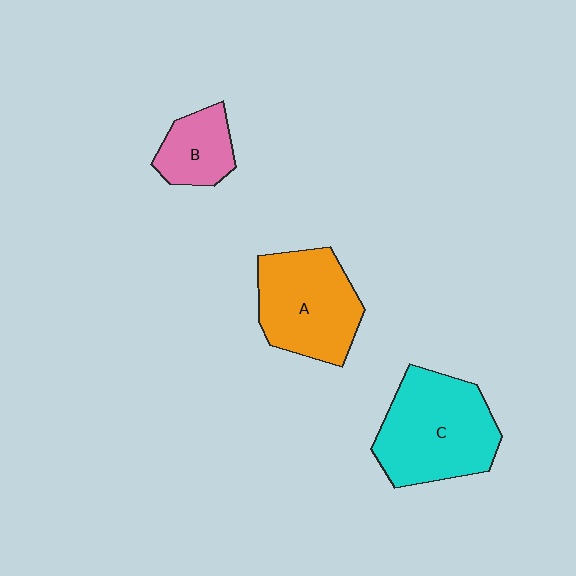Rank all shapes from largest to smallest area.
From largest to smallest: C (cyan), A (orange), B (pink).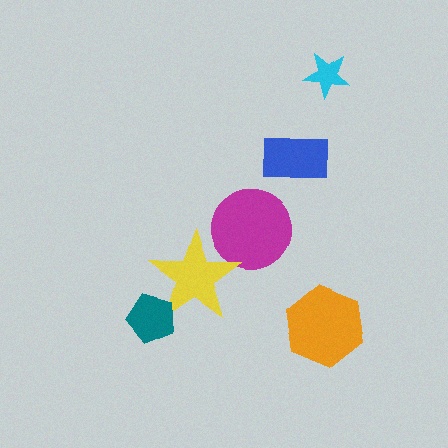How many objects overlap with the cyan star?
0 objects overlap with the cyan star.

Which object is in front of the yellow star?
The teal pentagon is in front of the yellow star.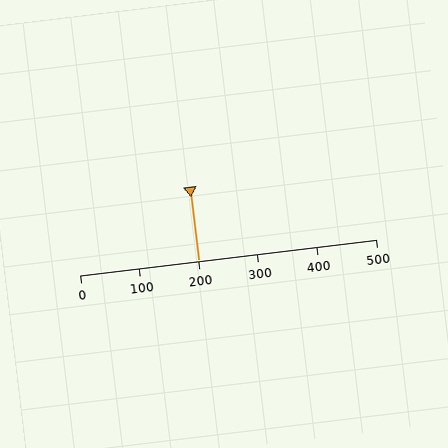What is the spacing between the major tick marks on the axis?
The major ticks are spaced 100 apart.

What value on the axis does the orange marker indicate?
The marker indicates approximately 200.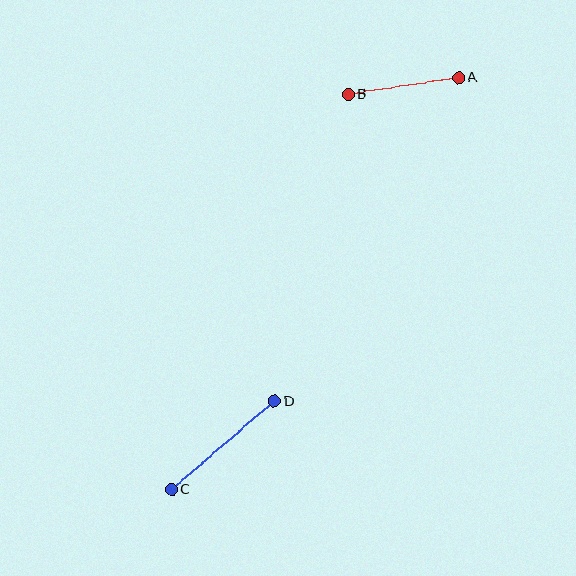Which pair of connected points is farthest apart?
Points C and D are farthest apart.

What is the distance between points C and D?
The distance is approximately 135 pixels.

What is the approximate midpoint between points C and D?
The midpoint is at approximately (223, 446) pixels.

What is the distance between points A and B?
The distance is approximately 111 pixels.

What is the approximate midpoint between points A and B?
The midpoint is at approximately (403, 86) pixels.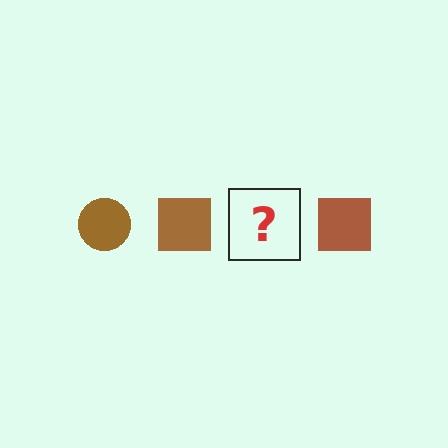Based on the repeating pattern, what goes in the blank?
The blank should be a brown circle.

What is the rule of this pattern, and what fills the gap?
The rule is that the pattern cycles through circle, square shapes in brown. The gap should be filled with a brown circle.